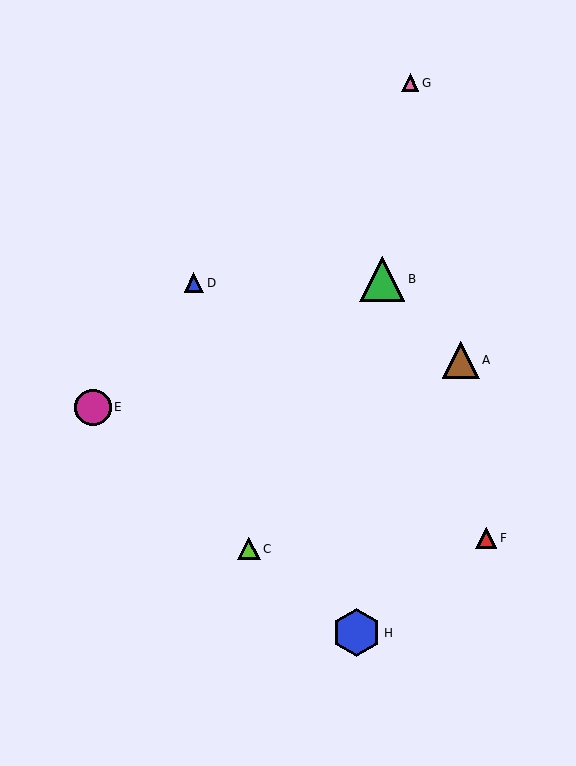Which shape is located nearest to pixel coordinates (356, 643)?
The blue hexagon (labeled H) at (356, 633) is nearest to that location.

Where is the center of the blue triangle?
The center of the blue triangle is at (194, 283).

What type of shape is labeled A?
Shape A is a brown triangle.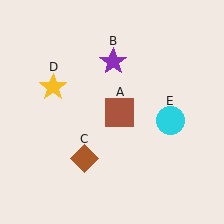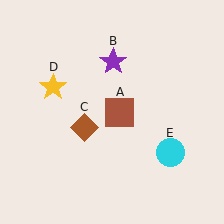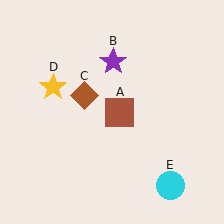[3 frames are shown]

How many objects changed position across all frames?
2 objects changed position: brown diamond (object C), cyan circle (object E).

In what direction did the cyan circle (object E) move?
The cyan circle (object E) moved down.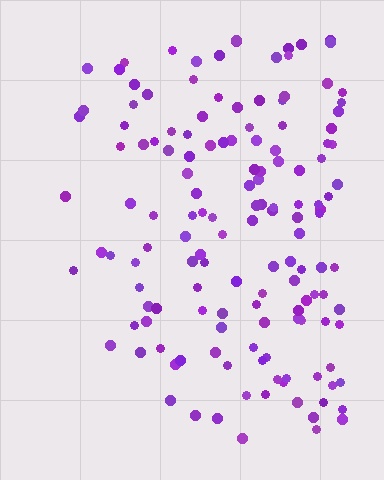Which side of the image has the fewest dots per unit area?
The left.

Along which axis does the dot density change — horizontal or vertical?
Horizontal.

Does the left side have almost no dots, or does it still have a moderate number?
Still a moderate number, just noticeably fewer than the right.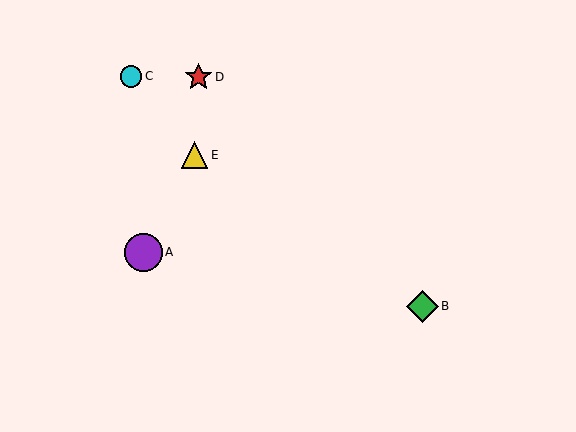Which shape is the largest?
The purple circle (labeled A) is the largest.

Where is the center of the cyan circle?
The center of the cyan circle is at (131, 76).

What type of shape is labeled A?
Shape A is a purple circle.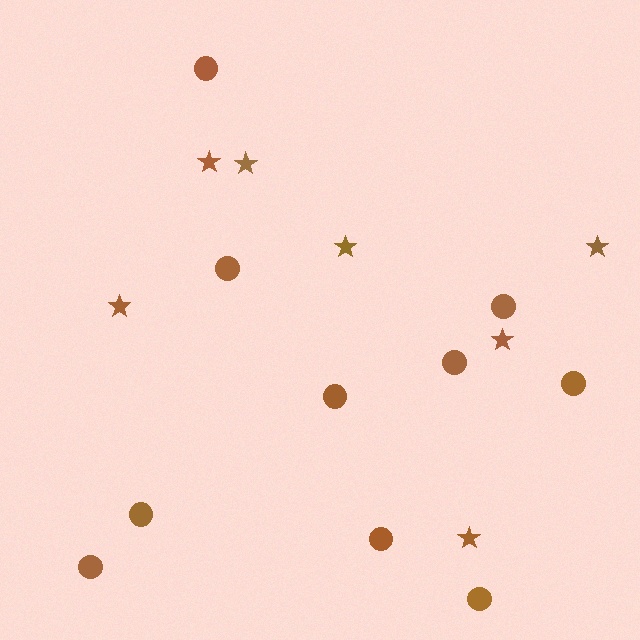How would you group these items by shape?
There are 2 groups: one group of circles (10) and one group of stars (7).